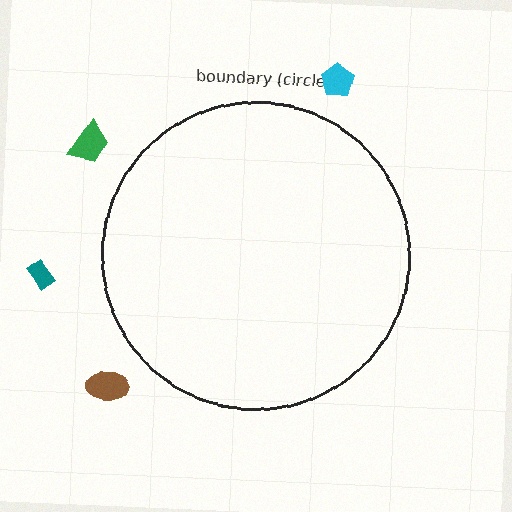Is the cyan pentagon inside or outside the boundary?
Outside.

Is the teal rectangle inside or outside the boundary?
Outside.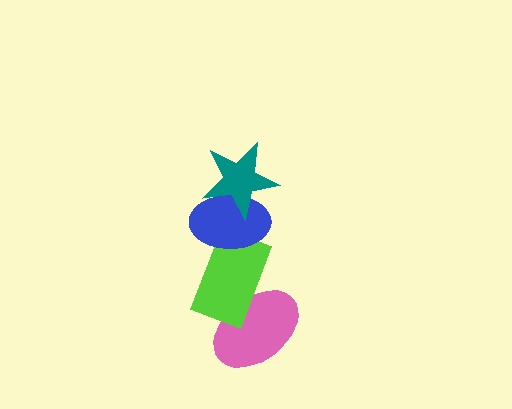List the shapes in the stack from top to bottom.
From top to bottom: the teal star, the blue ellipse, the lime rectangle, the pink ellipse.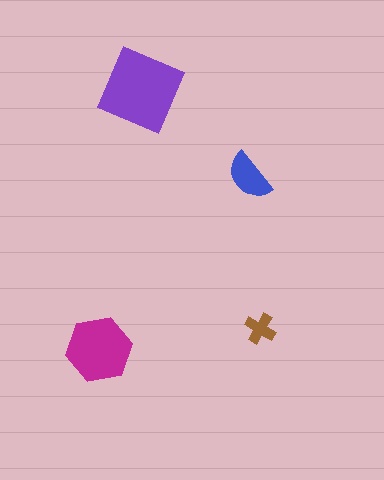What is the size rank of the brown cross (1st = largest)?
4th.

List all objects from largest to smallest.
The purple diamond, the magenta hexagon, the blue semicircle, the brown cross.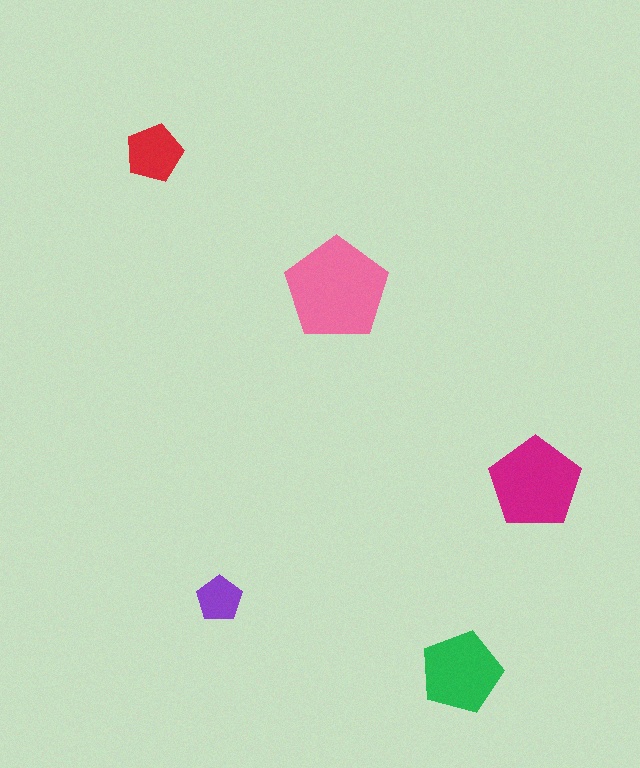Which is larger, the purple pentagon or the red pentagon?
The red one.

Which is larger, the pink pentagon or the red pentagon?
The pink one.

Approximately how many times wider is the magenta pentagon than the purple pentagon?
About 2 times wider.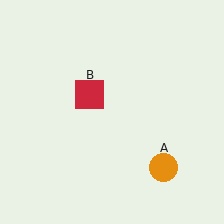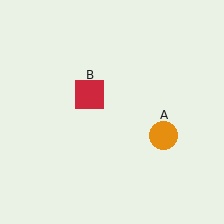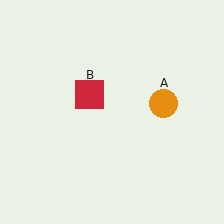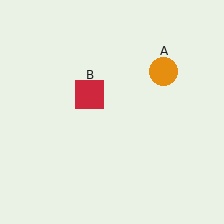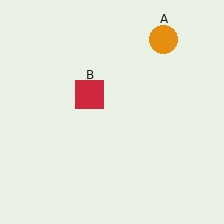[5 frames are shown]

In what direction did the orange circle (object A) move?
The orange circle (object A) moved up.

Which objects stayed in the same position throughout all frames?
Red square (object B) remained stationary.